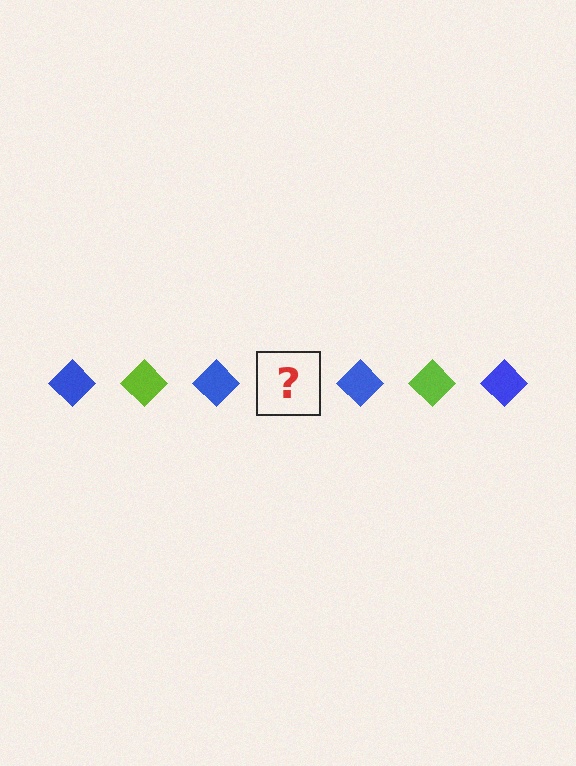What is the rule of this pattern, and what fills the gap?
The rule is that the pattern cycles through blue, lime diamonds. The gap should be filled with a lime diamond.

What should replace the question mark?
The question mark should be replaced with a lime diamond.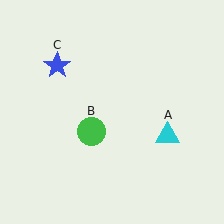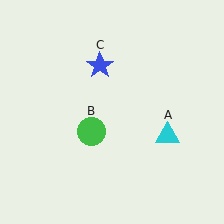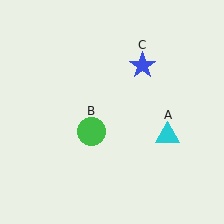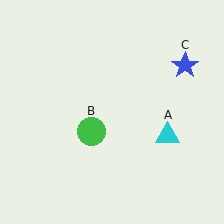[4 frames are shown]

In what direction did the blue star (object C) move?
The blue star (object C) moved right.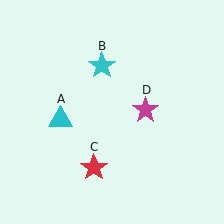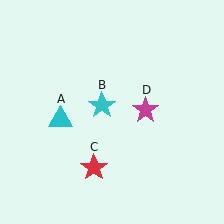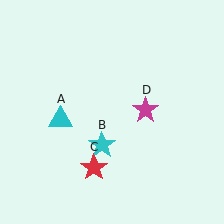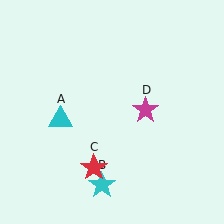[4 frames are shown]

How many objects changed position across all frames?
1 object changed position: cyan star (object B).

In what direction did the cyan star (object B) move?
The cyan star (object B) moved down.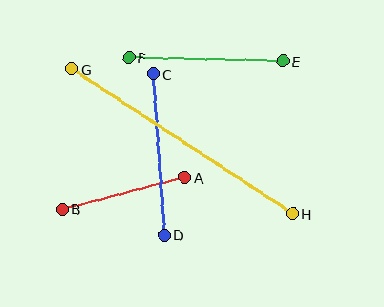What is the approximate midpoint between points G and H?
The midpoint is at approximately (182, 141) pixels.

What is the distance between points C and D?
The distance is approximately 162 pixels.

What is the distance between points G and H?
The distance is approximately 264 pixels.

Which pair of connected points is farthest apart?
Points G and H are farthest apart.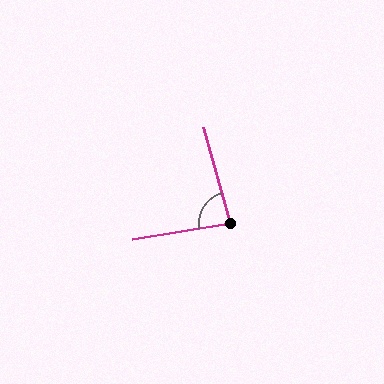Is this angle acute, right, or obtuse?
It is acute.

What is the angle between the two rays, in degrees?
Approximately 83 degrees.